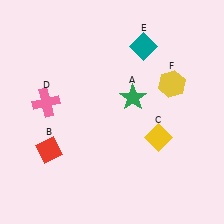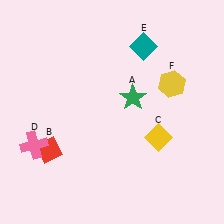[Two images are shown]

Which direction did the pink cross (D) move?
The pink cross (D) moved down.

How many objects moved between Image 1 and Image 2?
1 object moved between the two images.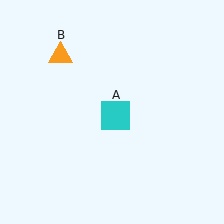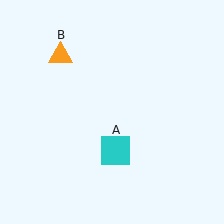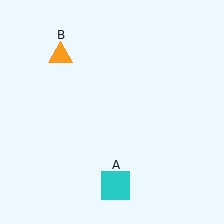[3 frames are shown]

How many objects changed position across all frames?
1 object changed position: cyan square (object A).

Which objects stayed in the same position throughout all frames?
Orange triangle (object B) remained stationary.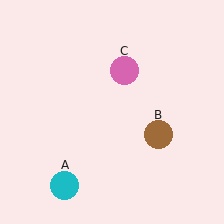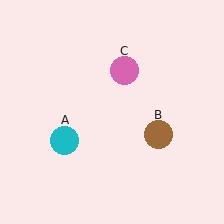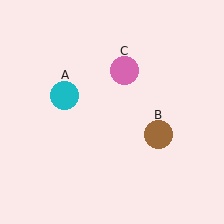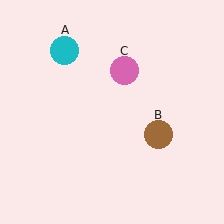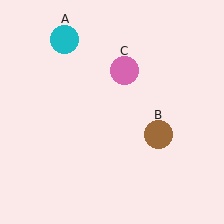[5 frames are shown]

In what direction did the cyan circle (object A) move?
The cyan circle (object A) moved up.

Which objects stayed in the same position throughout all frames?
Brown circle (object B) and pink circle (object C) remained stationary.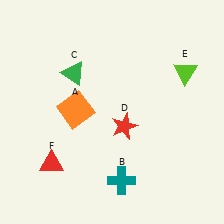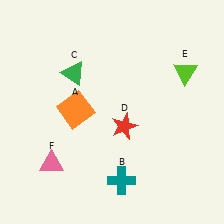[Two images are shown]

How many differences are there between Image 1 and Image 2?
There is 1 difference between the two images.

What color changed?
The triangle (F) changed from red in Image 1 to pink in Image 2.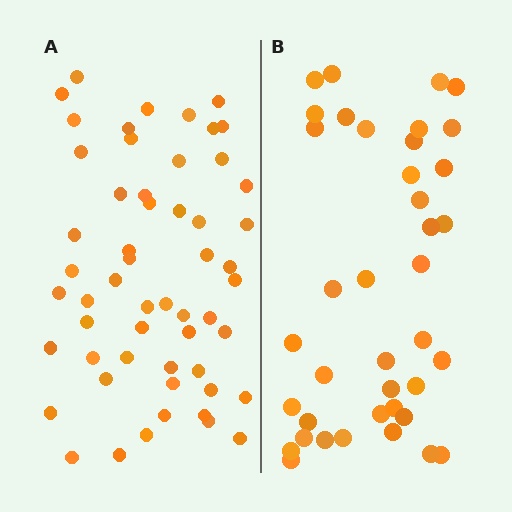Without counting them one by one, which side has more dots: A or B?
Region A (the left region) has more dots.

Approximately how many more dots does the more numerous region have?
Region A has approximately 15 more dots than region B.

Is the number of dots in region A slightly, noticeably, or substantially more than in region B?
Region A has noticeably more, but not dramatically so. The ratio is roughly 1.4 to 1.